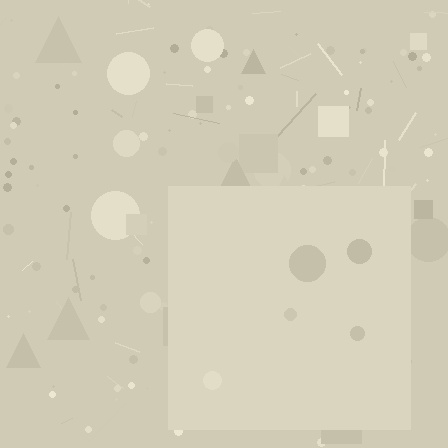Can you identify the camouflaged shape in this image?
The camouflaged shape is a square.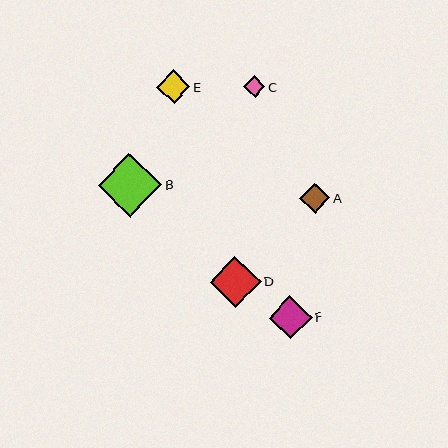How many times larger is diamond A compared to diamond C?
Diamond A is approximately 1.4 times the size of diamond C.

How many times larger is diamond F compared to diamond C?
Diamond F is approximately 2.0 times the size of diamond C.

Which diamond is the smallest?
Diamond C is the smallest with a size of approximately 21 pixels.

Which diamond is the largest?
Diamond B is the largest with a size of approximately 64 pixels.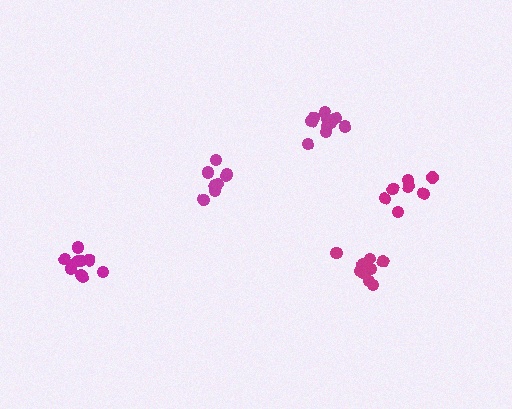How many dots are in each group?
Group 1: 7 dots, Group 2: 10 dots, Group 3: 9 dots, Group 4: 10 dots, Group 5: 10 dots (46 total).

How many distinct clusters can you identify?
There are 5 distinct clusters.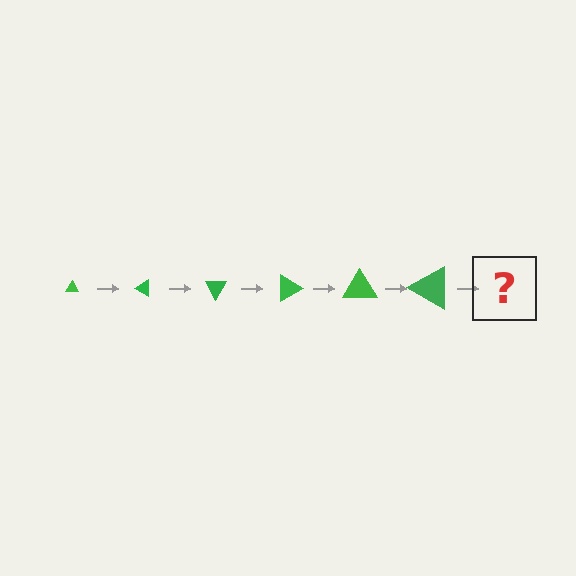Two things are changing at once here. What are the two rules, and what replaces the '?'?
The two rules are that the triangle grows larger each step and it rotates 30 degrees each step. The '?' should be a triangle, larger than the previous one and rotated 180 degrees from the start.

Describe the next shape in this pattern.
It should be a triangle, larger than the previous one and rotated 180 degrees from the start.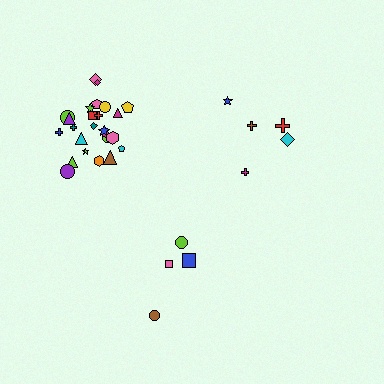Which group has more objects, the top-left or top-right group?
The top-left group.